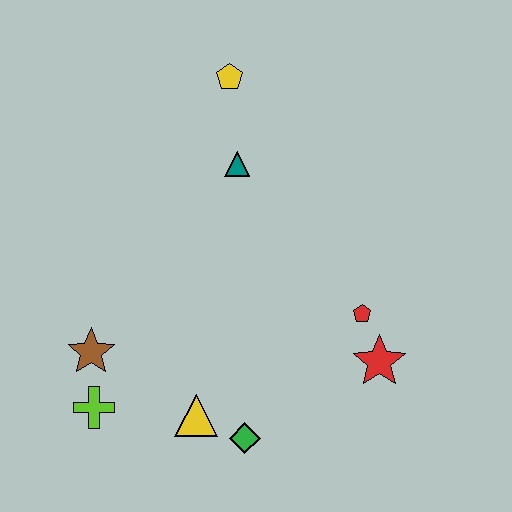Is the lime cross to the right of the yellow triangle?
No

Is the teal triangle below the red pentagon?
No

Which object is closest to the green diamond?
The yellow triangle is closest to the green diamond.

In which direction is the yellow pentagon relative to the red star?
The yellow pentagon is above the red star.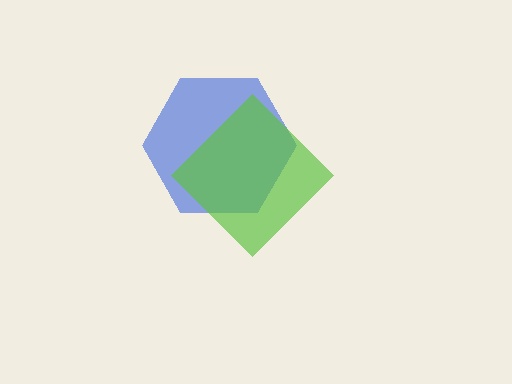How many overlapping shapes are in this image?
There are 2 overlapping shapes in the image.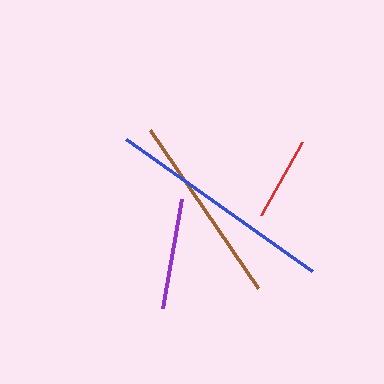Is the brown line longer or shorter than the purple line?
The brown line is longer than the purple line.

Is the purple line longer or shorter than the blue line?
The blue line is longer than the purple line.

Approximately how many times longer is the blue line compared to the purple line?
The blue line is approximately 2.1 times the length of the purple line.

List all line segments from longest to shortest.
From longest to shortest: blue, brown, purple, red.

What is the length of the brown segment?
The brown segment is approximately 191 pixels long.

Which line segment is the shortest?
The red line is the shortest at approximately 84 pixels.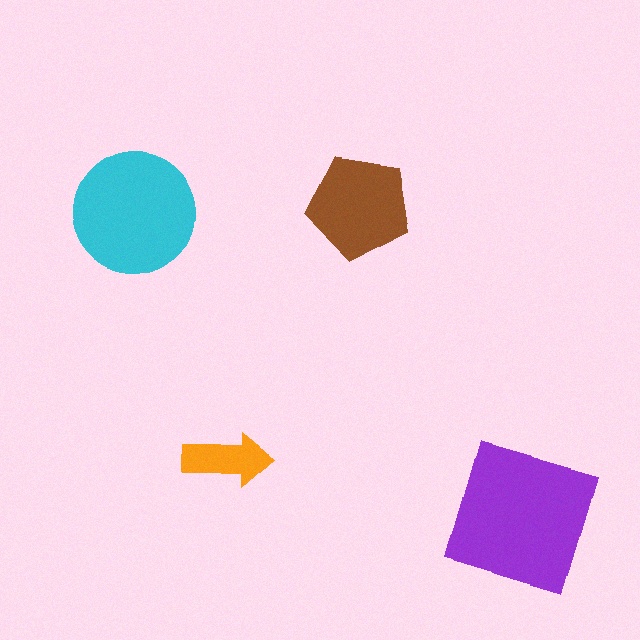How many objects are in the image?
There are 4 objects in the image.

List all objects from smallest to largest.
The orange arrow, the brown pentagon, the cyan circle, the purple square.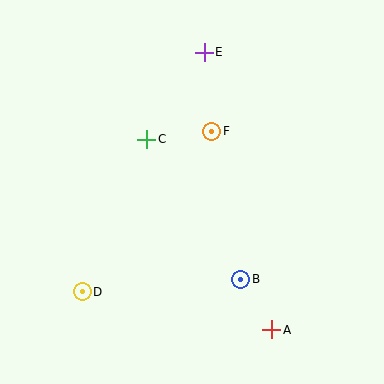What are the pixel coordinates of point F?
Point F is at (212, 131).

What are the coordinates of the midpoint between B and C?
The midpoint between B and C is at (194, 209).